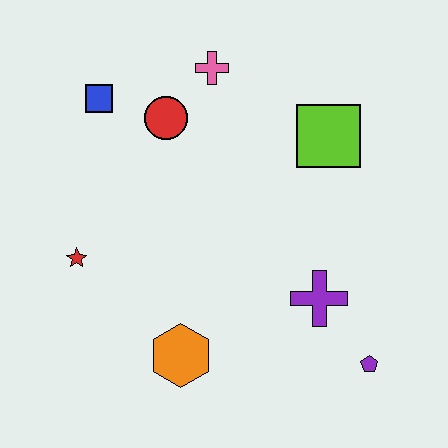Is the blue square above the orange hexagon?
Yes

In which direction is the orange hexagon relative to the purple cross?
The orange hexagon is to the left of the purple cross.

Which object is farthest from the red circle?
The purple pentagon is farthest from the red circle.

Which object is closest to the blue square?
The red circle is closest to the blue square.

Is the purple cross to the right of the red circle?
Yes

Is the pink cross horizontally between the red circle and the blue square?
No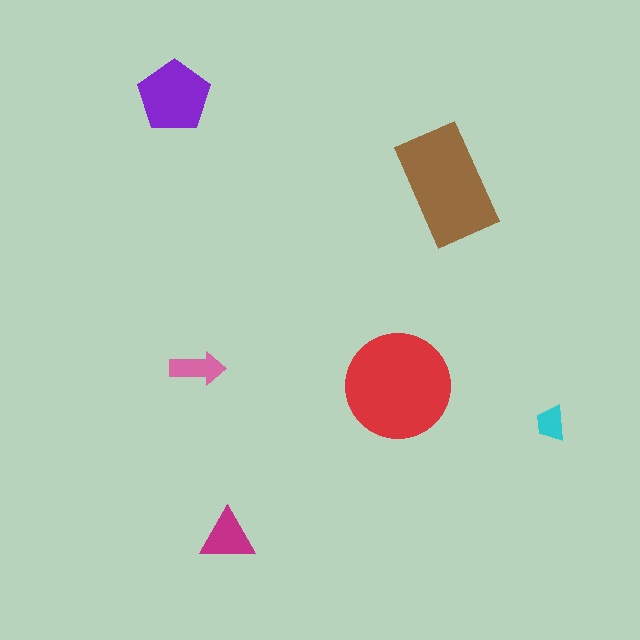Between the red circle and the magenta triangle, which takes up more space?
The red circle.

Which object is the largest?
The red circle.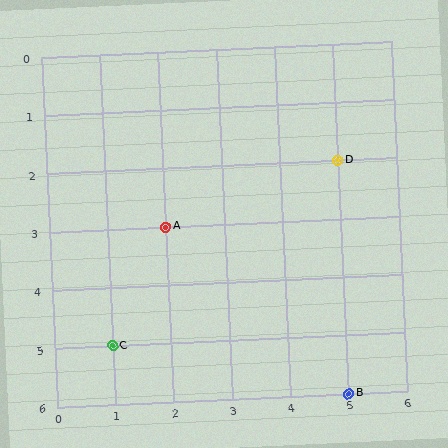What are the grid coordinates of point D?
Point D is at grid coordinates (5, 2).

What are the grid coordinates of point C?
Point C is at grid coordinates (1, 5).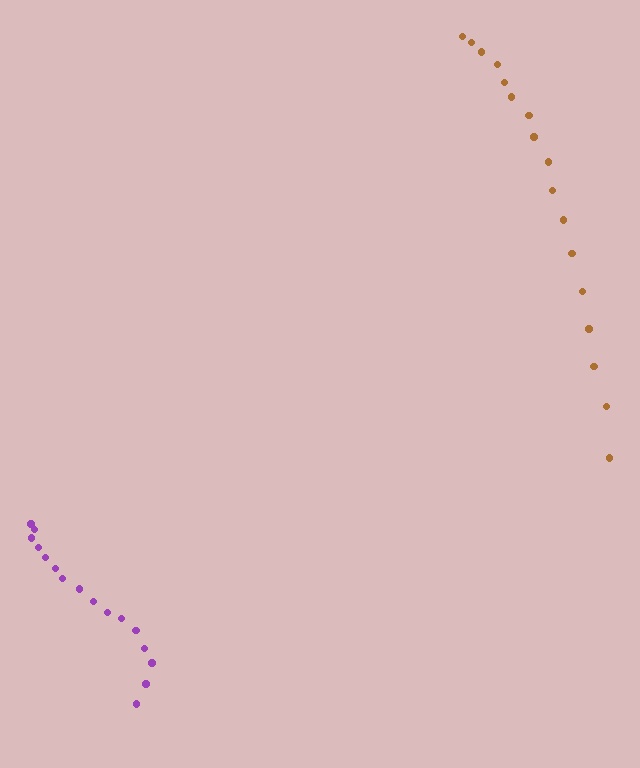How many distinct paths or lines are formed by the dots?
There are 2 distinct paths.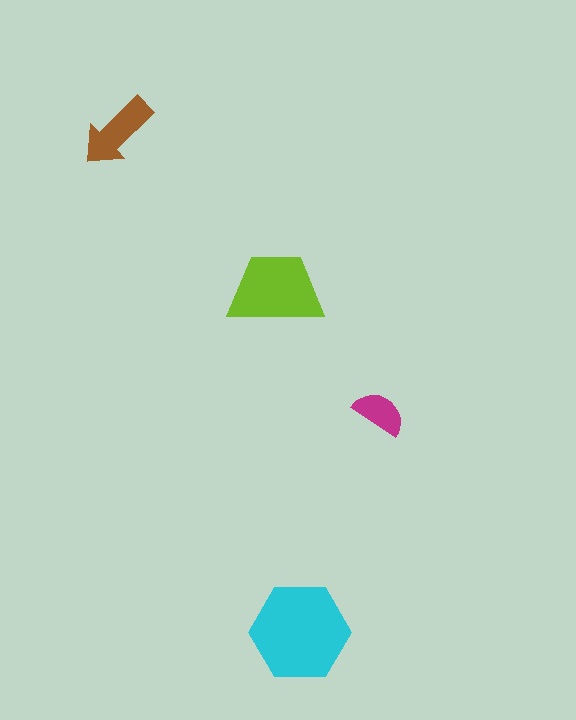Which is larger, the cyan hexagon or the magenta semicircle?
The cyan hexagon.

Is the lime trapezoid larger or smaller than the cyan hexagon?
Smaller.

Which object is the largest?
The cyan hexagon.